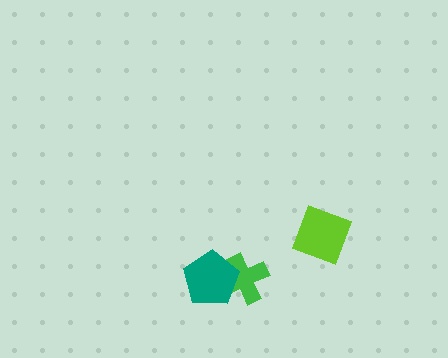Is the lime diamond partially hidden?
No, no other shape covers it.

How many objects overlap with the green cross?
1 object overlaps with the green cross.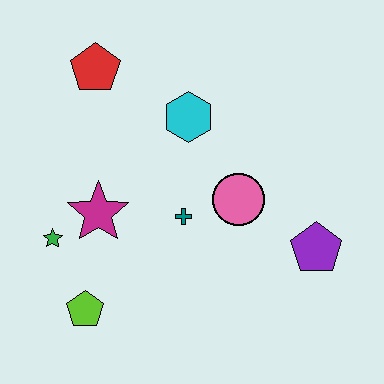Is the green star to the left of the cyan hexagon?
Yes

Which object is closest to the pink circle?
The teal cross is closest to the pink circle.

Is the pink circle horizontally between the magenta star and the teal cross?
No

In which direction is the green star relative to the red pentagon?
The green star is below the red pentagon.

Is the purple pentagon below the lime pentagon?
No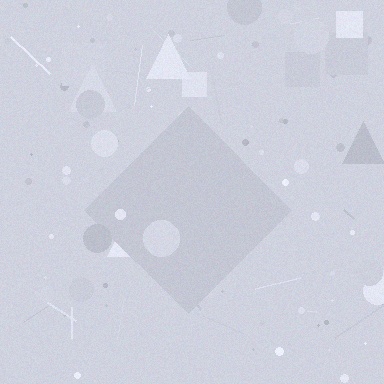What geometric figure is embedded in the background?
A diamond is embedded in the background.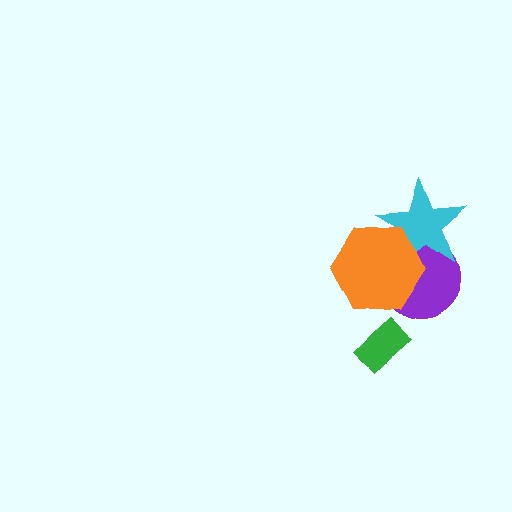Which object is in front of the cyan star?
The orange hexagon is in front of the cyan star.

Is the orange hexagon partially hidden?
No, no other shape covers it.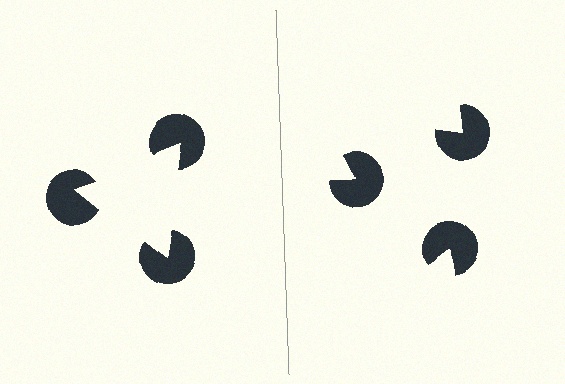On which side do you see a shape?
An illusory triangle appears on the left side. On the right side the wedge cuts are rotated, so no coherent shape forms.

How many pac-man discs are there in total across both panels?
6 — 3 on each side.